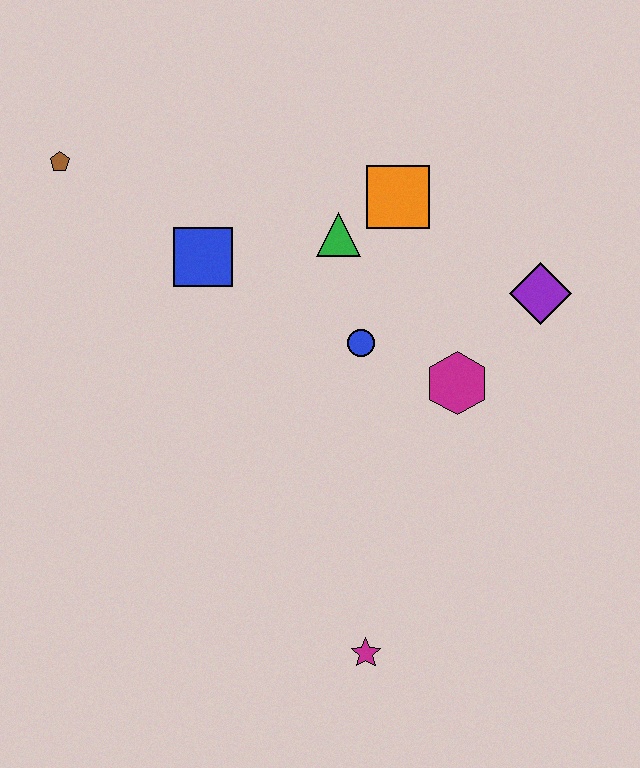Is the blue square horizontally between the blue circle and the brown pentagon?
Yes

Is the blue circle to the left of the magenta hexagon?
Yes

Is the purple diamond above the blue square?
No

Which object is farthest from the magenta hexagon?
The brown pentagon is farthest from the magenta hexagon.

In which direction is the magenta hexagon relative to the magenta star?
The magenta hexagon is above the magenta star.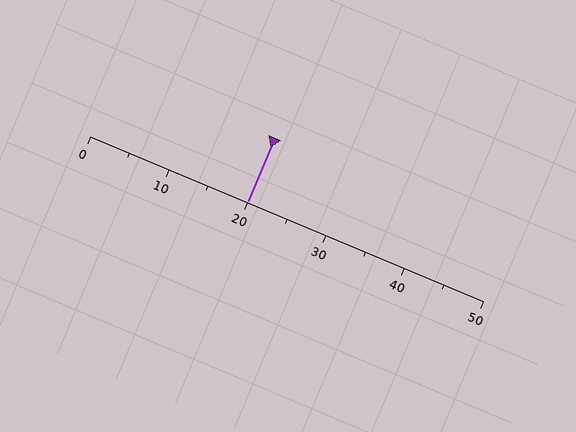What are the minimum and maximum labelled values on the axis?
The axis runs from 0 to 50.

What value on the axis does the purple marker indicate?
The marker indicates approximately 20.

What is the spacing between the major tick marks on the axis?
The major ticks are spaced 10 apart.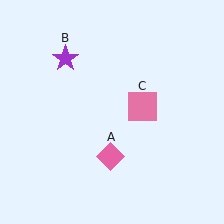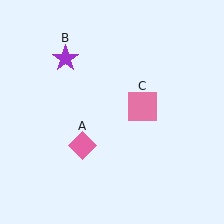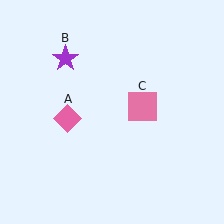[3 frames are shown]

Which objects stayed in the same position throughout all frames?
Purple star (object B) and pink square (object C) remained stationary.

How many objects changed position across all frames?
1 object changed position: pink diamond (object A).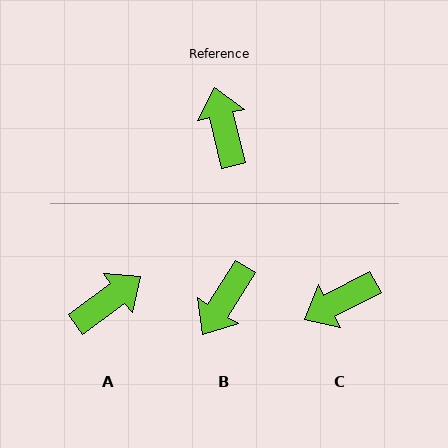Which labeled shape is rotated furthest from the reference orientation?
B, about 134 degrees away.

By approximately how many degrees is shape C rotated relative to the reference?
Approximately 104 degrees counter-clockwise.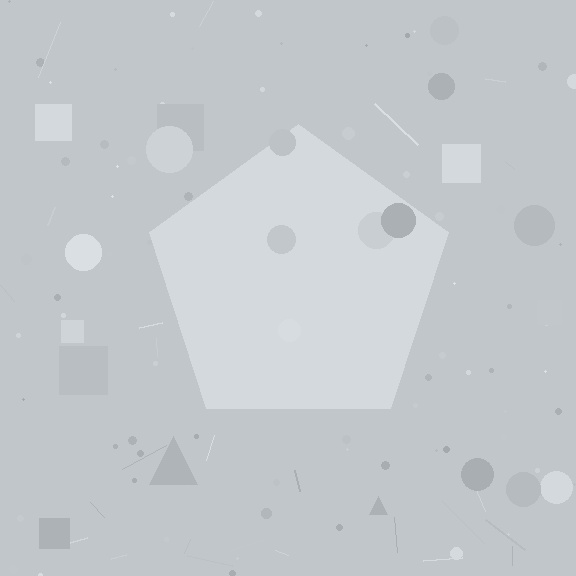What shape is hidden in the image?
A pentagon is hidden in the image.